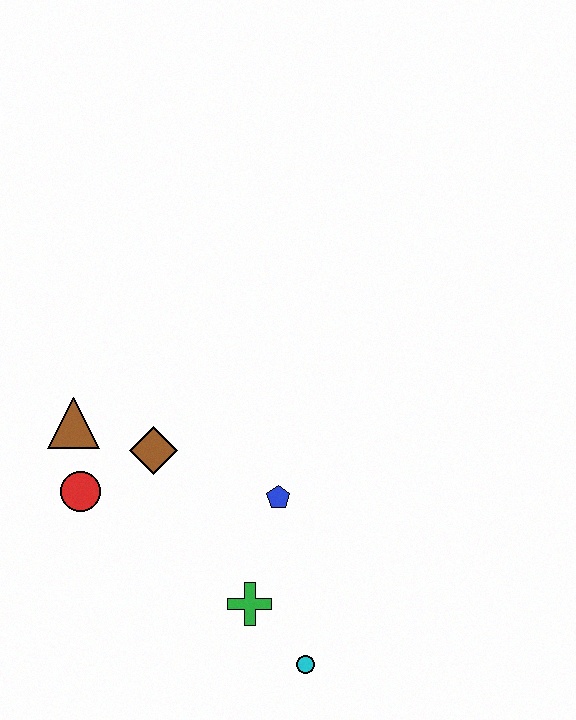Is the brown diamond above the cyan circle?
Yes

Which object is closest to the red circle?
The brown triangle is closest to the red circle.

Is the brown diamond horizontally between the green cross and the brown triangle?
Yes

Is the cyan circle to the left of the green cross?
No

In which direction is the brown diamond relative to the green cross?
The brown diamond is above the green cross.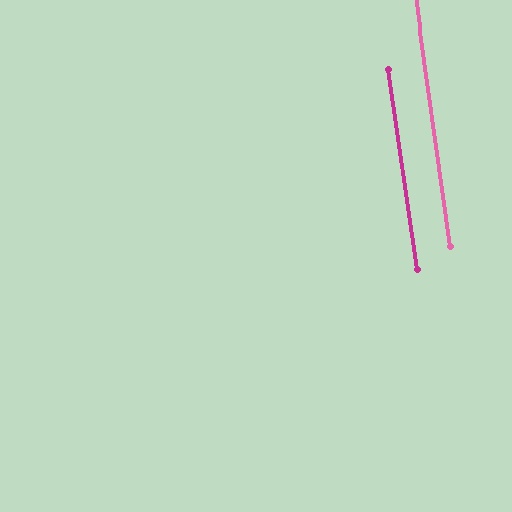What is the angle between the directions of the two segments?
Approximately 1 degree.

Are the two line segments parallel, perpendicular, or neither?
Parallel — their directions differ by only 0.5°.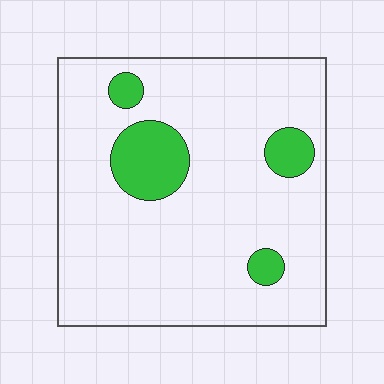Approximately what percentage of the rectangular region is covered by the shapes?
Approximately 15%.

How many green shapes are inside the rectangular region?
4.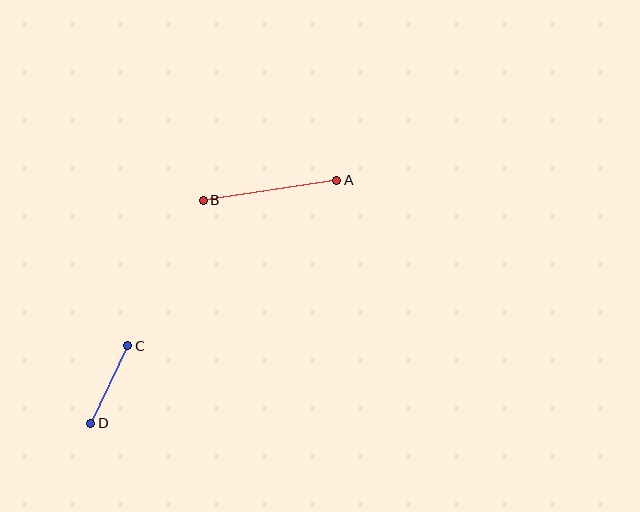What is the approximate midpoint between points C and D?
The midpoint is at approximately (109, 384) pixels.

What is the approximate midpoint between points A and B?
The midpoint is at approximately (270, 190) pixels.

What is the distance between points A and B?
The distance is approximately 135 pixels.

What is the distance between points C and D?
The distance is approximately 86 pixels.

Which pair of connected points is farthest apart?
Points A and B are farthest apart.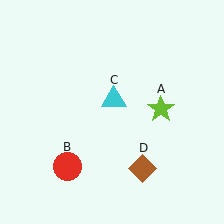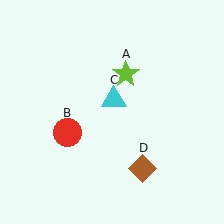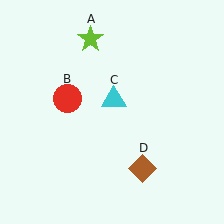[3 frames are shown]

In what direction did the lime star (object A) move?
The lime star (object A) moved up and to the left.